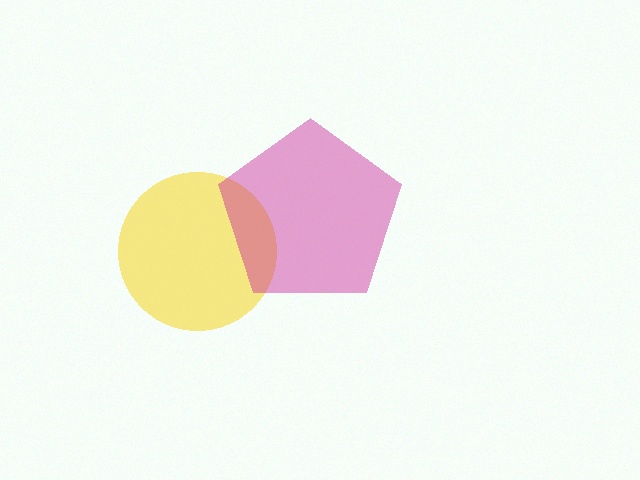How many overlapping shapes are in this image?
There are 2 overlapping shapes in the image.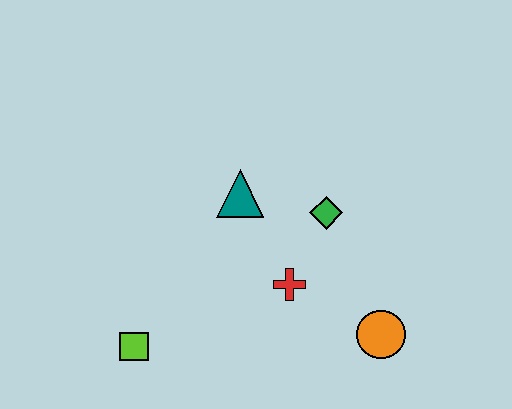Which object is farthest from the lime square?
The orange circle is farthest from the lime square.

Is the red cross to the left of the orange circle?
Yes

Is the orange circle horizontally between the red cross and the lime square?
No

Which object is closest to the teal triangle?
The green diamond is closest to the teal triangle.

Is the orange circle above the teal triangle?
No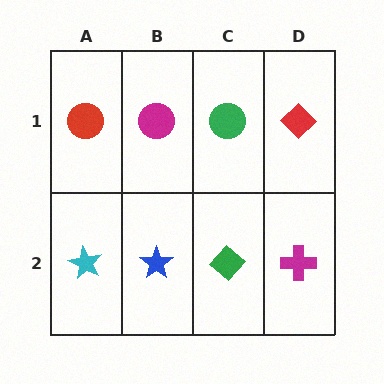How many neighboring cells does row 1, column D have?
2.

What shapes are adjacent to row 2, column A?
A red circle (row 1, column A), a blue star (row 2, column B).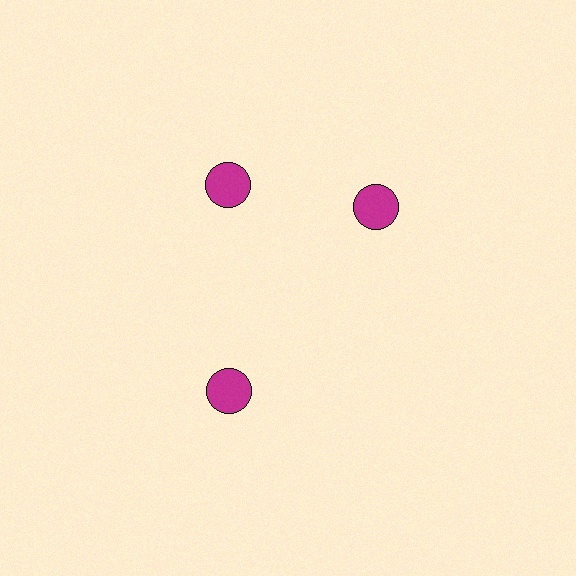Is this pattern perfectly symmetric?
No. The 3 magenta circles are arranged in a ring, but one element near the 3 o'clock position is rotated out of alignment along the ring, breaking the 3-fold rotational symmetry.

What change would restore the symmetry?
The symmetry would be restored by rotating it back into even spacing with its neighbors so that all 3 circles sit at equal angles and equal distance from the center.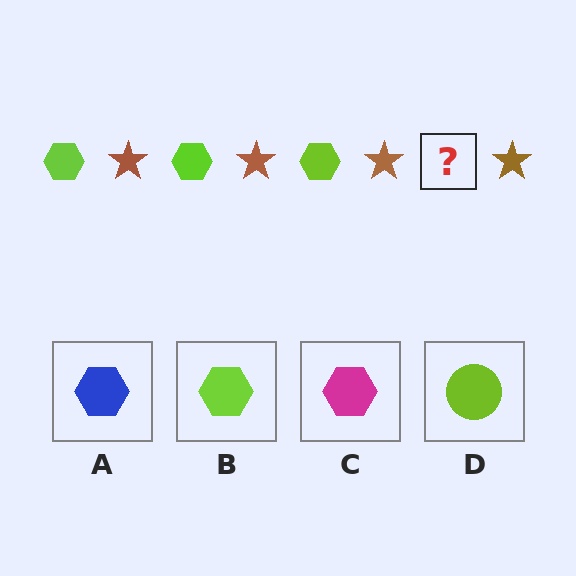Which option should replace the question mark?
Option B.